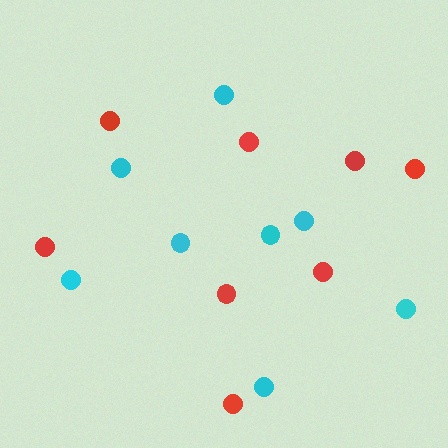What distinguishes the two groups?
There are 2 groups: one group of cyan circles (8) and one group of red circles (8).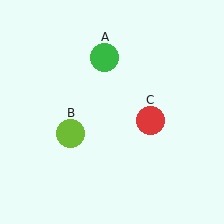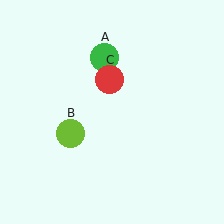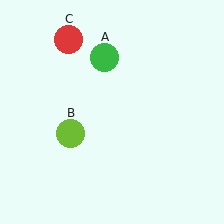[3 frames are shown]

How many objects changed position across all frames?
1 object changed position: red circle (object C).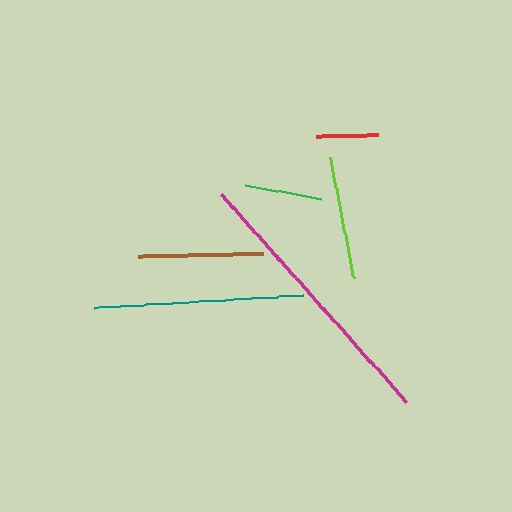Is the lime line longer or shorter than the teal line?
The teal line is longer than the lime line.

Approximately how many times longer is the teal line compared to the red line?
The teal line is approximately 3.4 times the length of the red line.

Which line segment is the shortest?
The red line is the shortest at approximately 62 pixels.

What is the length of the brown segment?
The brown segment is approximately 125 pixels long.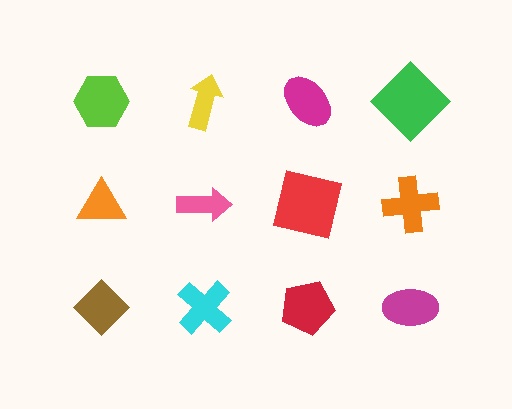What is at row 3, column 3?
A red pentagon.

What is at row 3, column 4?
A magenta ellipse.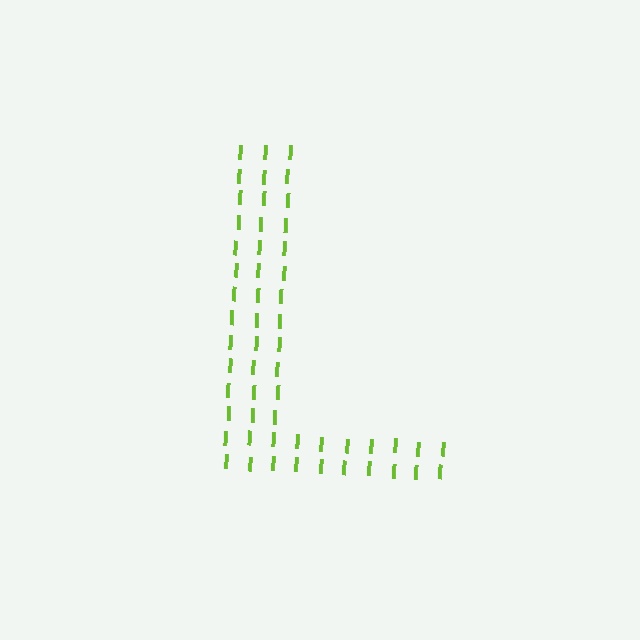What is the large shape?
The large shape is the letter L.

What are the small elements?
The small elements are letter I's.